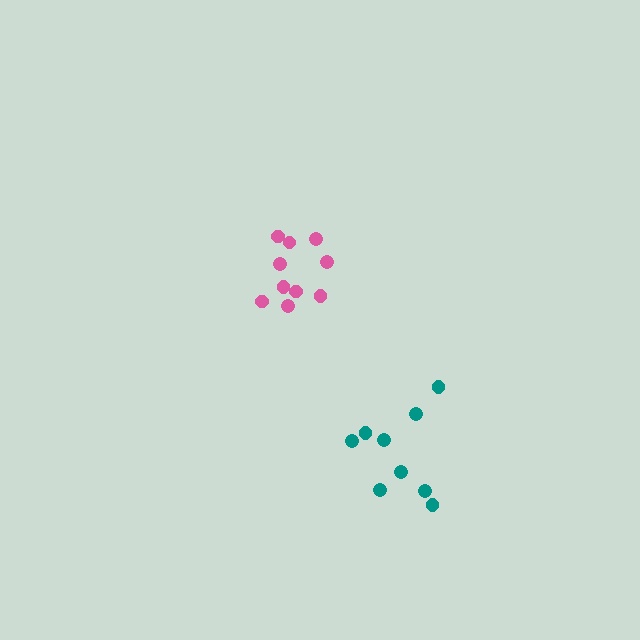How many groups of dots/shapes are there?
There are 2 groups.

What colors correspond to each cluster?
The clusters are colored: pink, teal.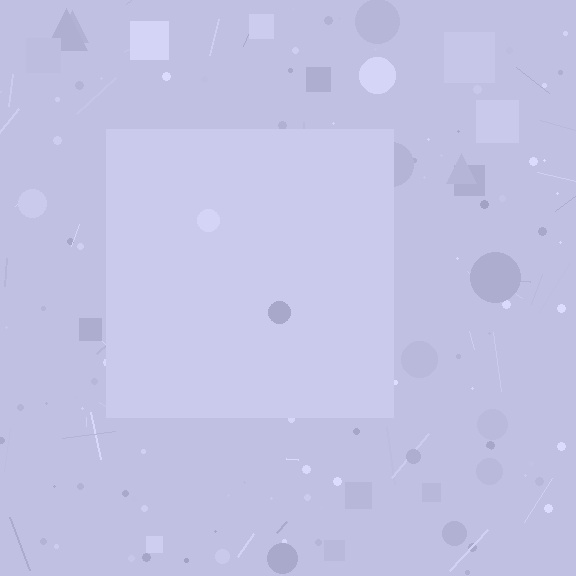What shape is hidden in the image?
A square is hidden in the image.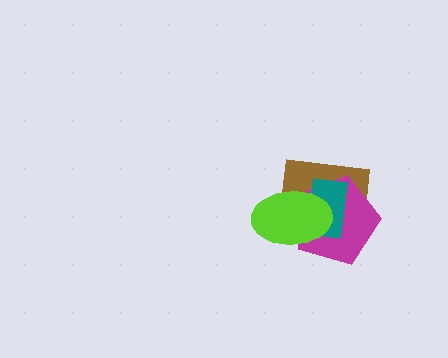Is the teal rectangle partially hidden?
Yes, it is partially covered by another shape.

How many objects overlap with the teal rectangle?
3 objects overlap with the teal rectangle.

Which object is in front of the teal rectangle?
The lime ellipse is in front of the teal rectangle.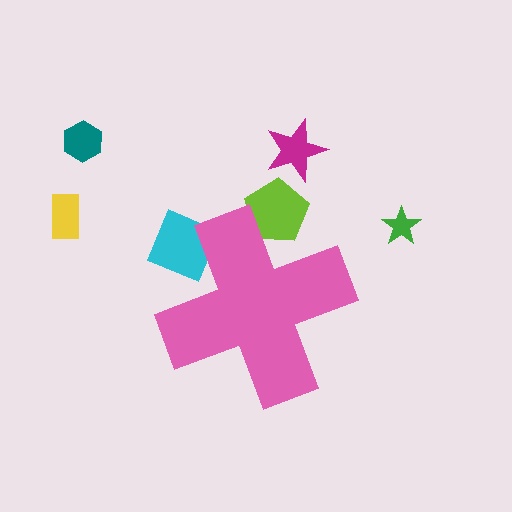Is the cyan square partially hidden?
Yes, the cyan square is partially hidden behind the pink cross.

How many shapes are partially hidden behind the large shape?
2 shapes are partially hidden.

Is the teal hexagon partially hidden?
No, the teal hexagon is fully visible.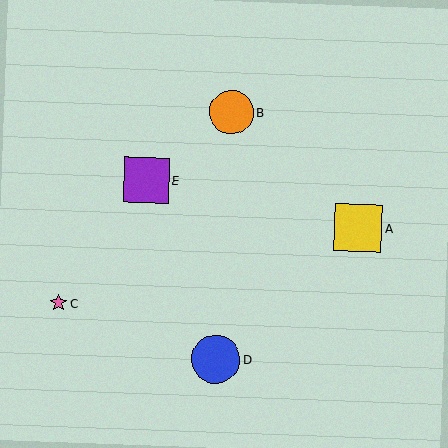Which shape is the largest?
The blue circle (labeled D) is the largest.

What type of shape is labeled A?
Shape A is a yellow square.